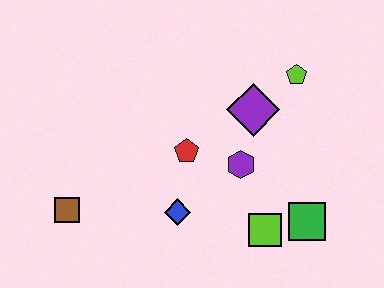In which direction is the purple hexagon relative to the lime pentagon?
The purple hexagon is below the lime pentagon.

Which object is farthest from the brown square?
The lime pentagon is farthest from the brown square.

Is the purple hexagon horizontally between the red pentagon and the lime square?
Yes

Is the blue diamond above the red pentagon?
No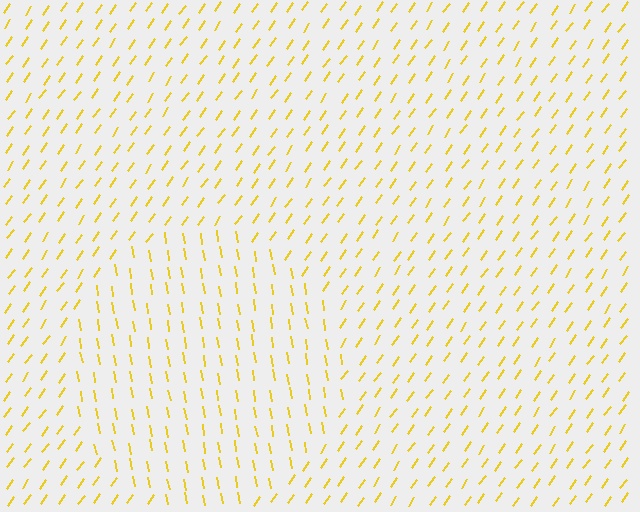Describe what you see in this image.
The image is filled with small yellow line segments. A circle region in the image has lines oriented differently from the surrounding lines, creating a visible texture boundary.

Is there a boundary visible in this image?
Yes, there is a texture boundary formed by a change in line orientation.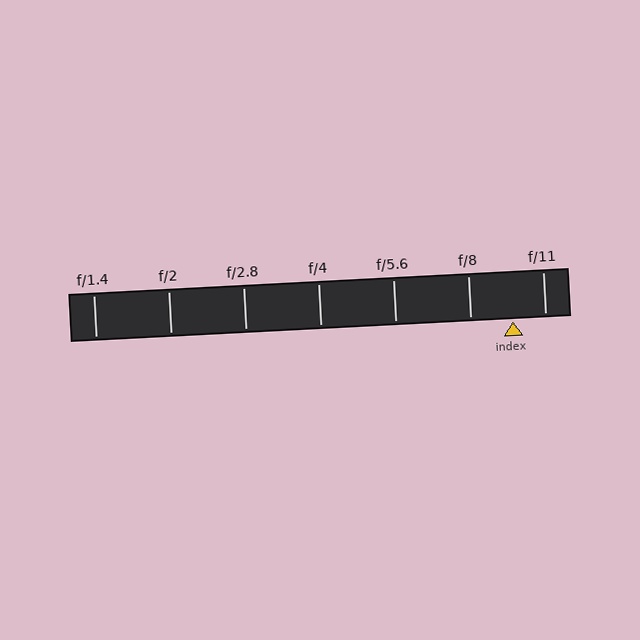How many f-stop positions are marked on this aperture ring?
There are 7 f-stop positions marked.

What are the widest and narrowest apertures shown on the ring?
The widest aperture shown is f/1.4 and the narrowest is f/11.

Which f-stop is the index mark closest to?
The index mark is closest to f/11.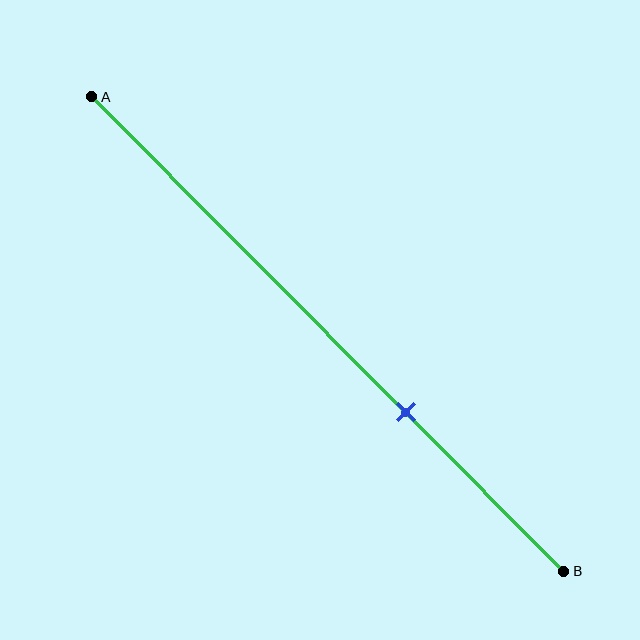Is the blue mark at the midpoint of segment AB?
No, the mark is at about 65% from A, not at the 50% midpoint.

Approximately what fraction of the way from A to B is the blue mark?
The blue mark is approximately 65% of the way from A to B.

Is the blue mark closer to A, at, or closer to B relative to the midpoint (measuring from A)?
The blue mark is closer to point B than the midpoint of segment AB.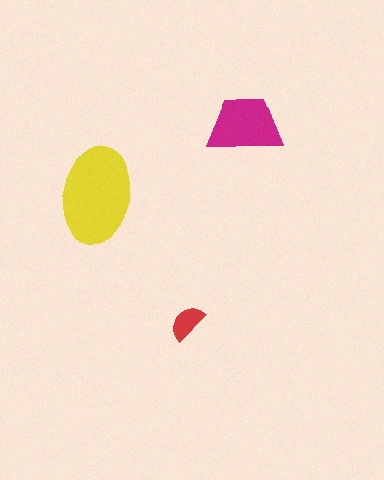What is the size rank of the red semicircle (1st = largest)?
3rd.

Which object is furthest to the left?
The yellow ellipse is leftmost.